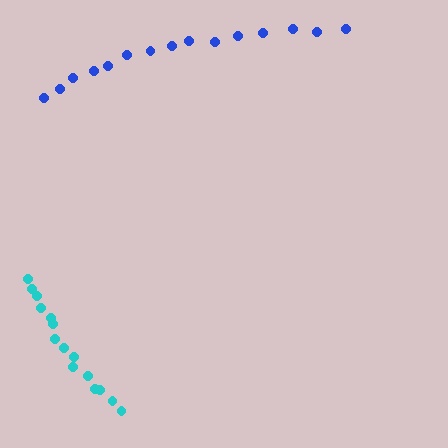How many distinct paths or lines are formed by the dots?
There are 2 distinct paths.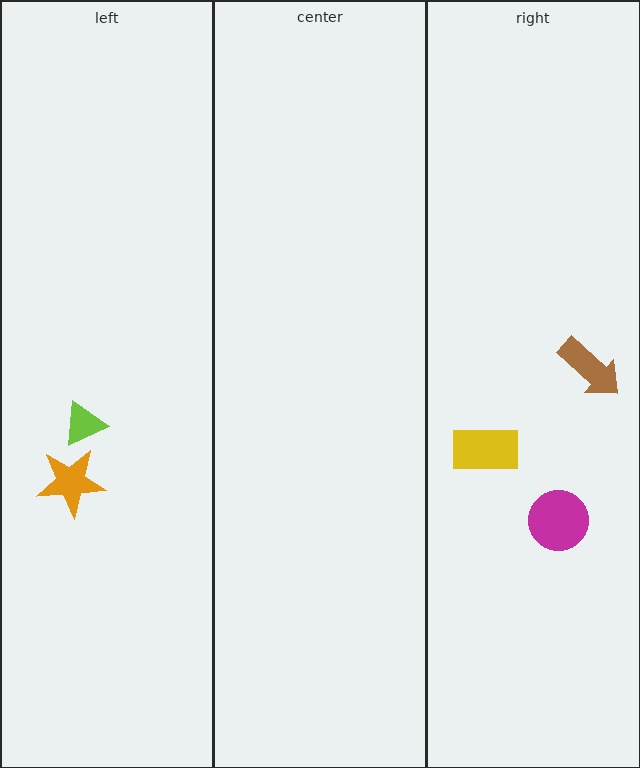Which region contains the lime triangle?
The left region.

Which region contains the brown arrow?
The right region.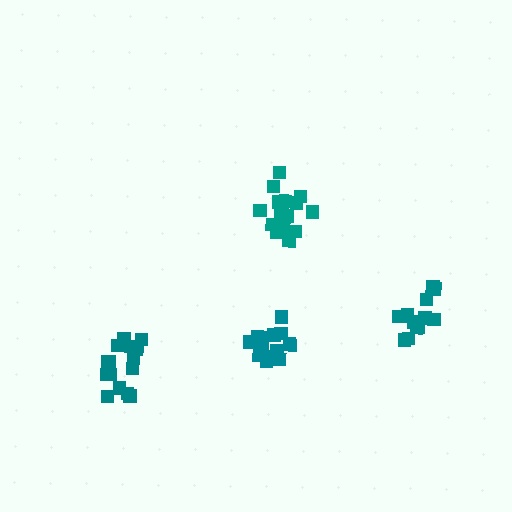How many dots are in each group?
Group 1: 18 dots, Group 2: 13 dots, Group 3: 15 dots, Group 4: 15 dots (61 total).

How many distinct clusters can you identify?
There are 4 distinct clusters.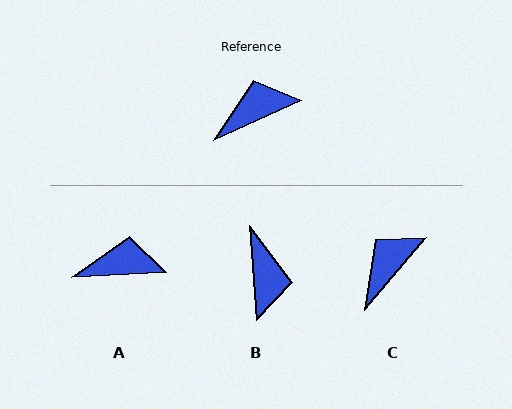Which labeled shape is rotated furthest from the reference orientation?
B, about 110 degrees away.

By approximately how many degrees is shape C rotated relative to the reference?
Approximately 25 degrees counter-clockwise.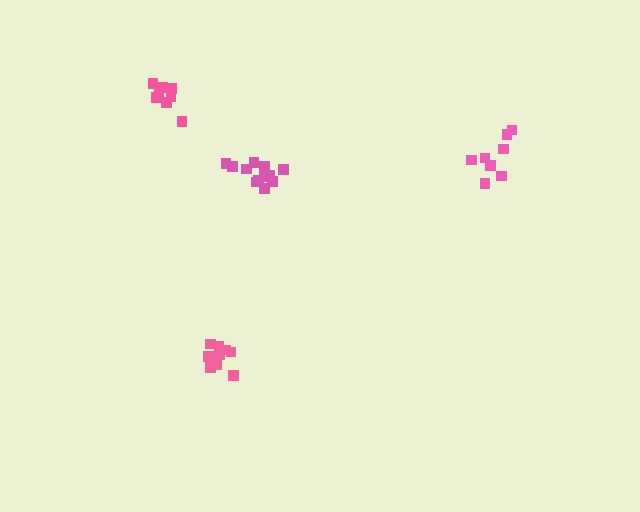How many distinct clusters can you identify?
There are 4 distinct clusters.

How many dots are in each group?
Group 1: 12 dots, Group 2: 11 dots, Group 3: 8 dots, Group 4: 8 dots (39 total).